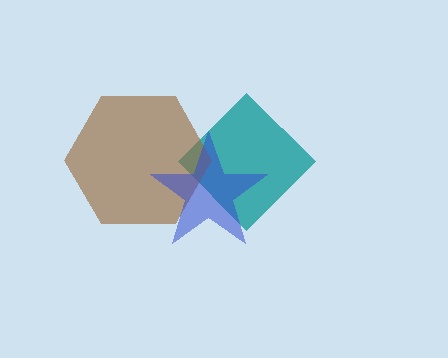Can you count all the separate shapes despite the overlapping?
Yes, there are 3 separate shapes.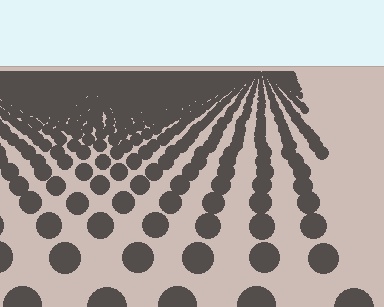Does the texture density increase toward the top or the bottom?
Density increases toward the top.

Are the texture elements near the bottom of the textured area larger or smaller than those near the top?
Larger. Near the bottom, elements are closer to the viewer and appear at a bigger on-screen size.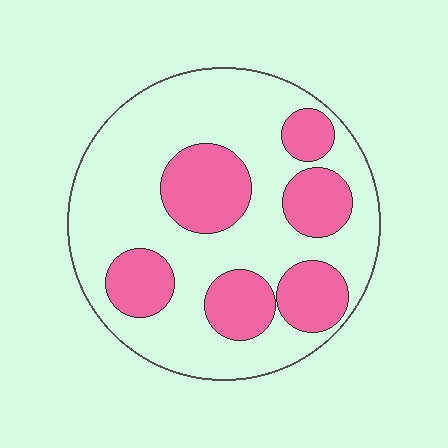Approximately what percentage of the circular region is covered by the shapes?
Approximately 30%.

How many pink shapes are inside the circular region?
6.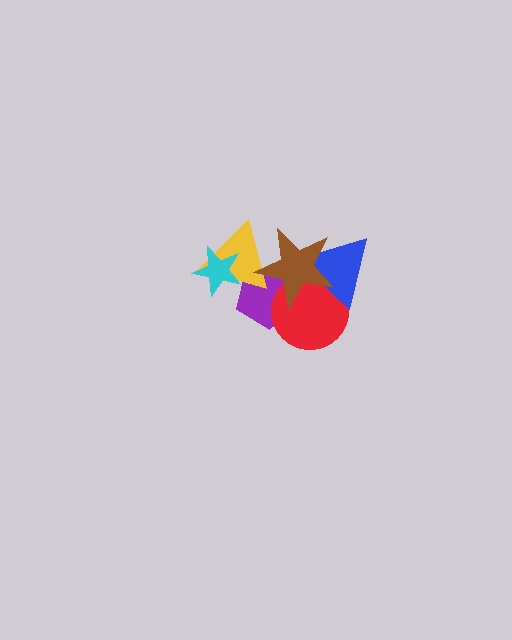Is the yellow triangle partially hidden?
Yes, it is partially covered by another shape.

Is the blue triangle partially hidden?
Yes, it is partially covered by another shape.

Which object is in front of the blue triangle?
The brown star is in front of the blue triangle.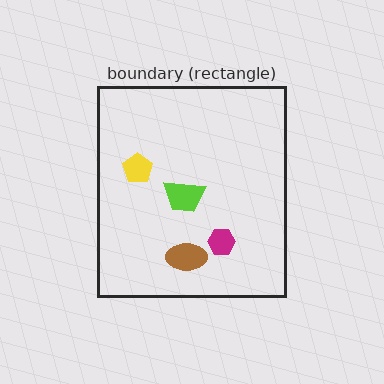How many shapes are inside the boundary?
4 inside, 0 outside.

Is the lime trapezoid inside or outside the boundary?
Inside.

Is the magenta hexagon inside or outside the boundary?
Inside.